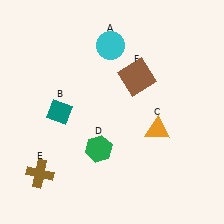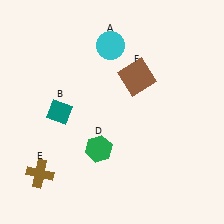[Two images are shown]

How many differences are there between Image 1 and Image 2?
There is 1 difference between the two images.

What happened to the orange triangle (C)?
The orange triangle (C) was removed in Image 2. It was in the bottom-right area of Image 1.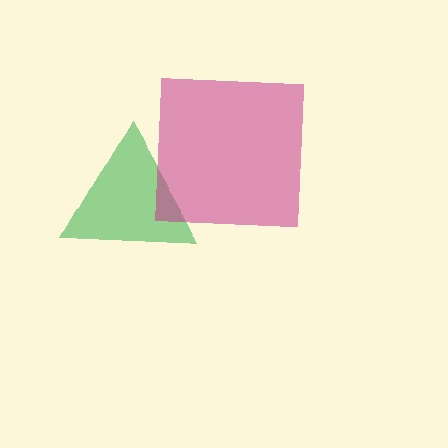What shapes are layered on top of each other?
The layered shapes are: a green triangle, a magenta square.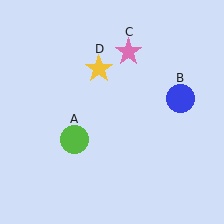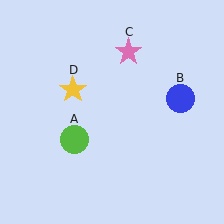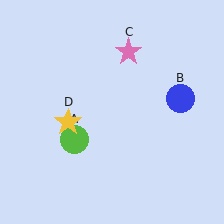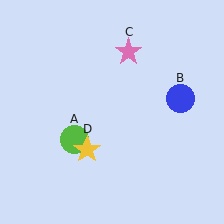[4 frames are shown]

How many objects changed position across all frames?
1 object changed position: yellow star (object D).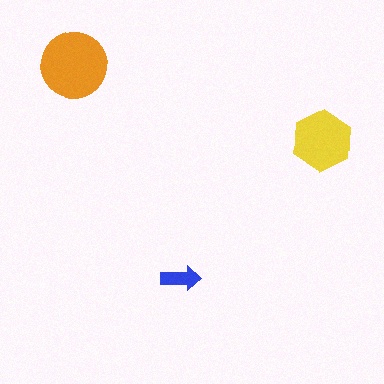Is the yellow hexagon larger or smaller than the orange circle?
Smaller.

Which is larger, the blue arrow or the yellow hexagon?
The yellow hexagon.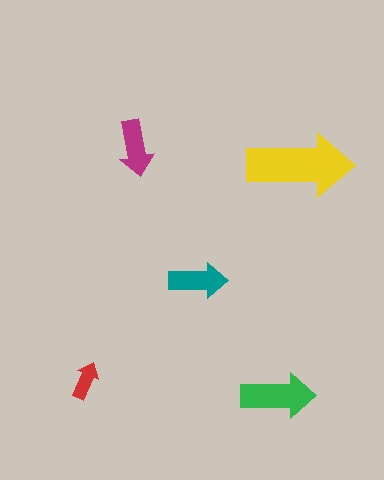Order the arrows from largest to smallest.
the yellow one, the green one, the teal one, the magenta one, the red one.